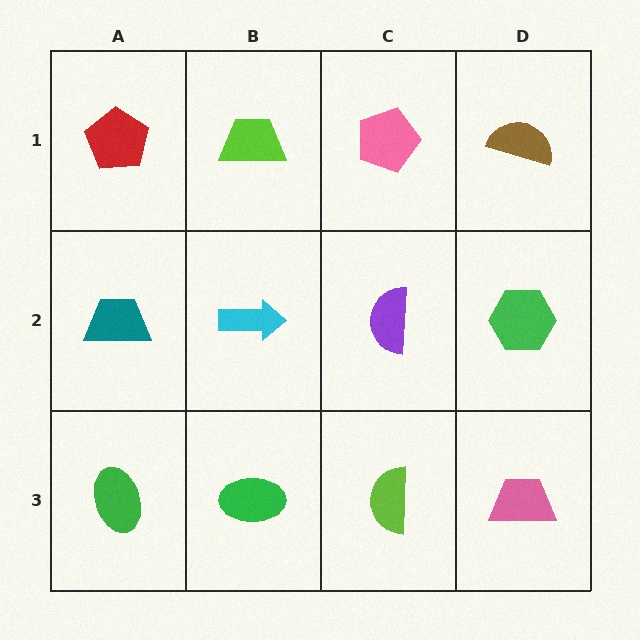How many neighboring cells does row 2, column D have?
3.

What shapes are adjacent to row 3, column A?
A teal trapezoid (row 2, column A), a green ellipse (row 3, column B).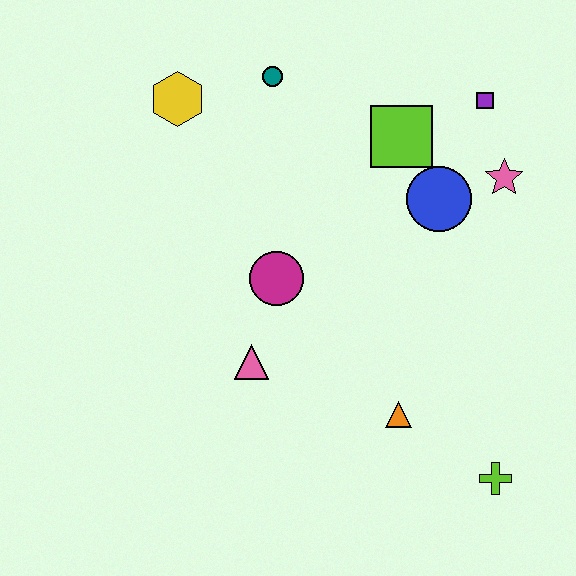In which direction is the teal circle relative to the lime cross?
The teal circle is above the lime cross.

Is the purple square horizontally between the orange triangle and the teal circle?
No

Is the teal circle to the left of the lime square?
Yes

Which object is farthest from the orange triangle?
The yellow hexagon is farthest from the orange triangle.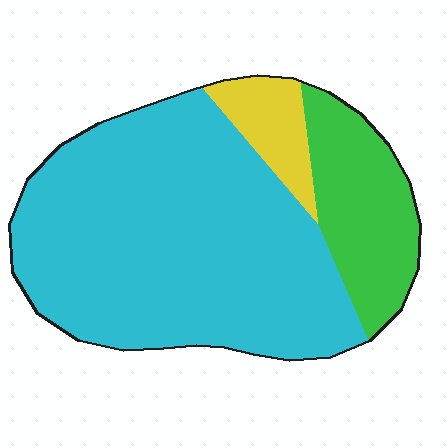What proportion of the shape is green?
Green takes up less than a quarter of the shape.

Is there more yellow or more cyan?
Cyan.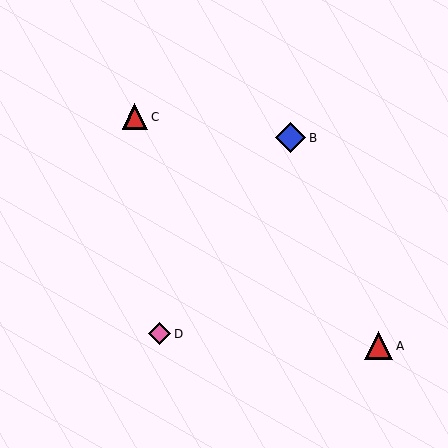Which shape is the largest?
The blue diamond (labeled B) is the largest.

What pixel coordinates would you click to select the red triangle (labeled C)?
Click at (135, 117) to select the red triangle C.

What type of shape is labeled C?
Shape C is a red triangle.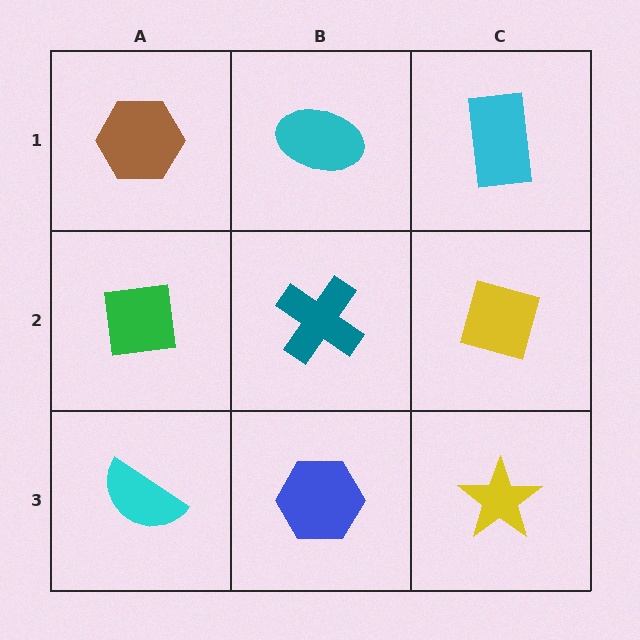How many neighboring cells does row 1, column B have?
3.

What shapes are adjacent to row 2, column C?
A cyan rectangle (row 1, column C), a yellow star (row 3, column C), a teal cross (row 2, column B).